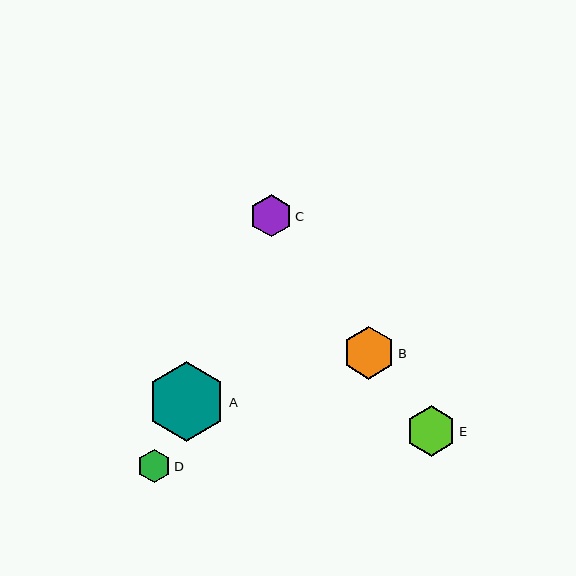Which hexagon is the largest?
Hexagon A is the largest with a size of approximately 79 pixels.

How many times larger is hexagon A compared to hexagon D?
Hexagon A is approximately 2.4 times the size of hexagon D.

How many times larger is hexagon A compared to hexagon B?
Hexagon A is approximately 1.5 times the size of hexagon B.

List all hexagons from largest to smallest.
From largest to smallest: A, B, E, C, D.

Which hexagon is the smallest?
Hexagon D is the smallest with a size of approximately 33 pixels.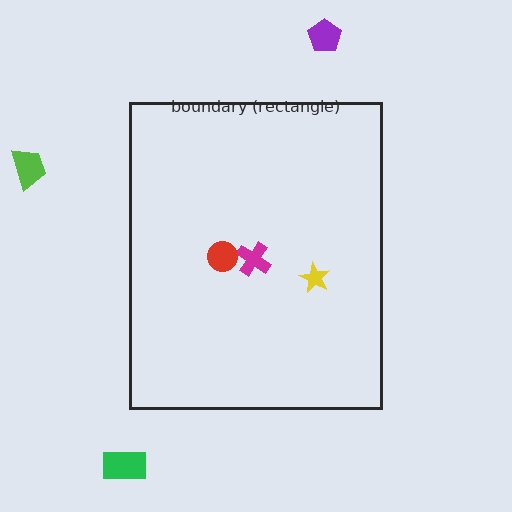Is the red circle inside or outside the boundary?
Inside.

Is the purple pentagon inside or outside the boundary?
Outside.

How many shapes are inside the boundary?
3 inside, 3 outside.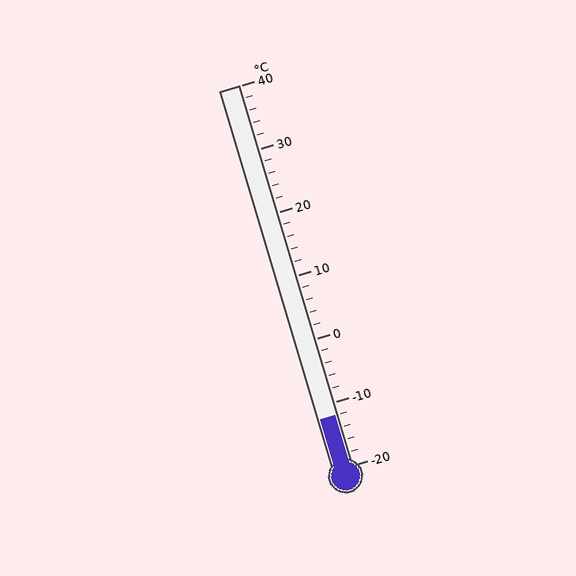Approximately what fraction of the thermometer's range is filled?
The thermometer is filled to approximately 15% of its range.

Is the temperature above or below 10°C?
The temperature is below 10°C.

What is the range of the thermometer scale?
The thermometer scale ranges from -20°C to 40°C.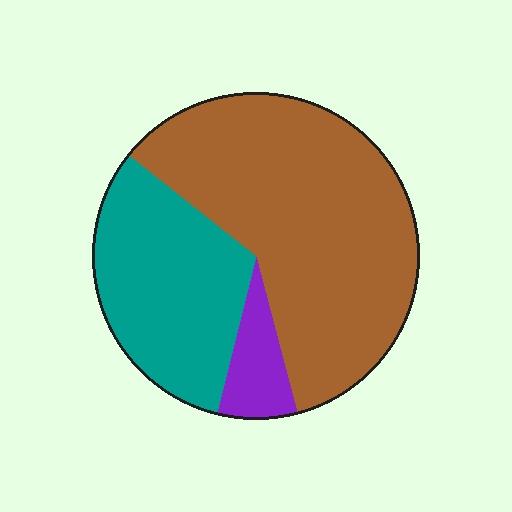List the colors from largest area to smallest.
From largest to smallest: brown, teal, purple.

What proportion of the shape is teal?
Teal takes up about one third (1/3) of the shape.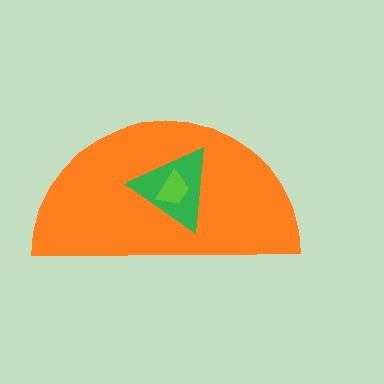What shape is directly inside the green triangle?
The lime trapezoid.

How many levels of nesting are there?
3.